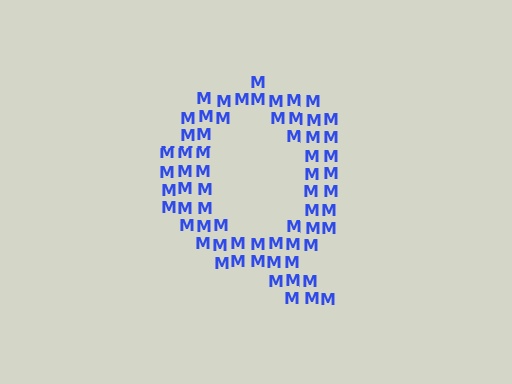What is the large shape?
The large shape is the letter Q.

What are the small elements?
The small elements are letter M's.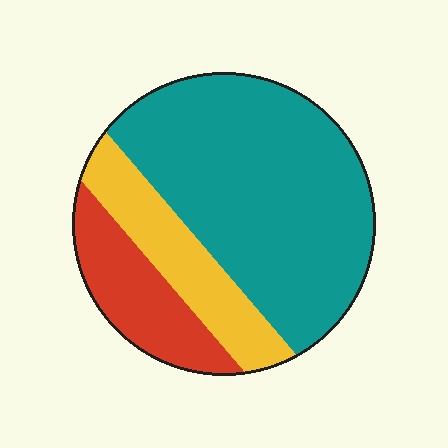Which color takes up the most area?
Teal, at roughly 60%.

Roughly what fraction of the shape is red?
Red takes up between a sixth and a third of the shape.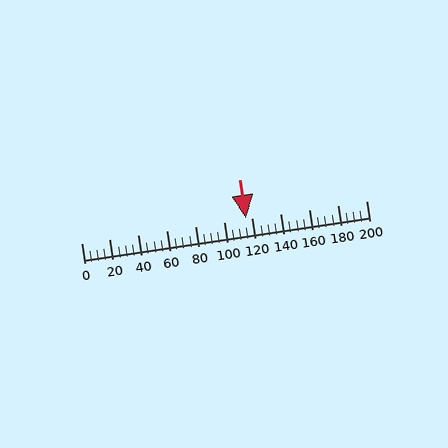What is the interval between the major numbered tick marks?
The major tick marks are spaced 20 units apart.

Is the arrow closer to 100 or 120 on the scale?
The arrow is closer to 120.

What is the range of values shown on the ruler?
The ruler shows values from 0 to 200.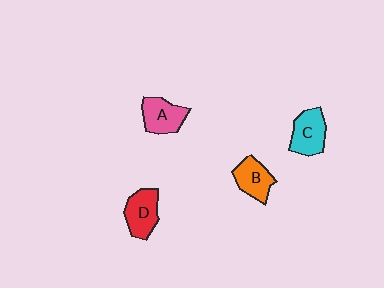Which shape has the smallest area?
Shape B (orange).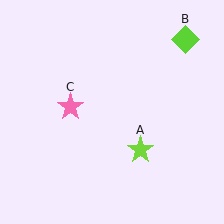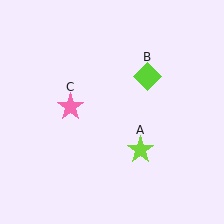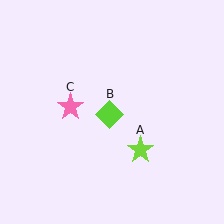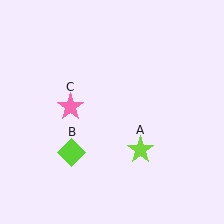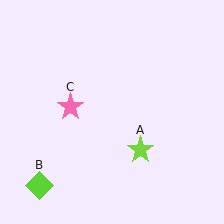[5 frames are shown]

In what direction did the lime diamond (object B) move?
The lime diamond (object B) moved down and to the left.